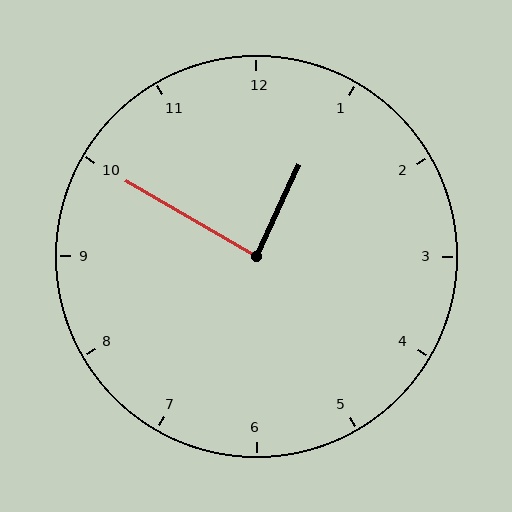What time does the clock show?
12:50.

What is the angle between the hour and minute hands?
Approximately 85 degrees.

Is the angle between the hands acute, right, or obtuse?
It is right.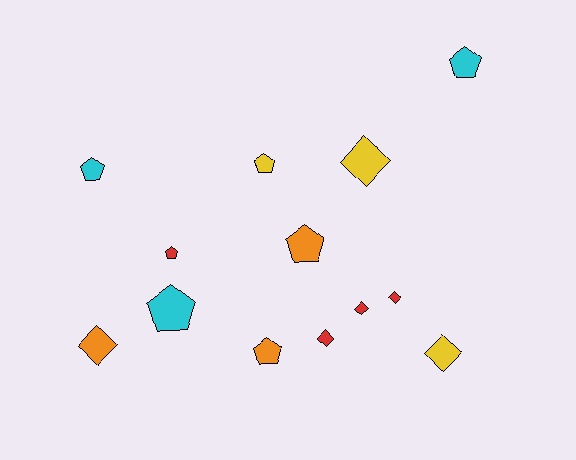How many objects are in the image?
There are 13 objects.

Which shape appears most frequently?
Pentagon, with 7 objects.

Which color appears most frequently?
Red, with 4 objects.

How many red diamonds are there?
There are 3 red diamonds.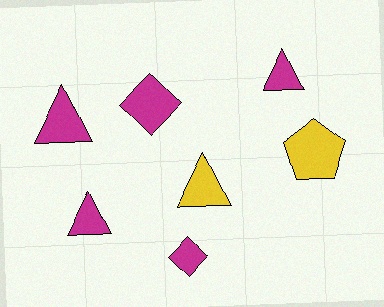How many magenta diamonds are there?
There are 2 magenta diamonds.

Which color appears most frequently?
Magenta, with 5 objects.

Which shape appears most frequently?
Triangle, with 4 objects.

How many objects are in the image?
There are 7 objects.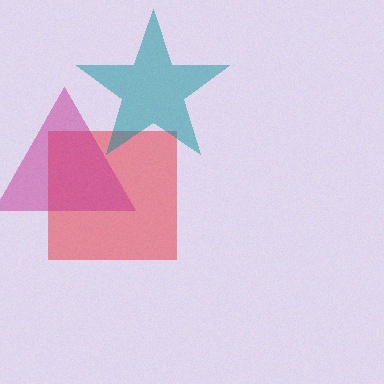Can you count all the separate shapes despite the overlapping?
Yes, there are 3 separate shapes.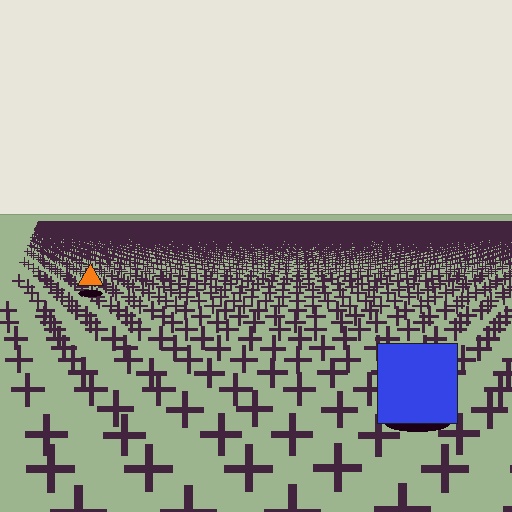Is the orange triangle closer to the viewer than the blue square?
No. The blue square is closer — you can tell from the texture gradient: the ground texture is coarser near it.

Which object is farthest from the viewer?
The orange triangle is farthest from the viewer. It appears smaller and the ground texture around it is denser.